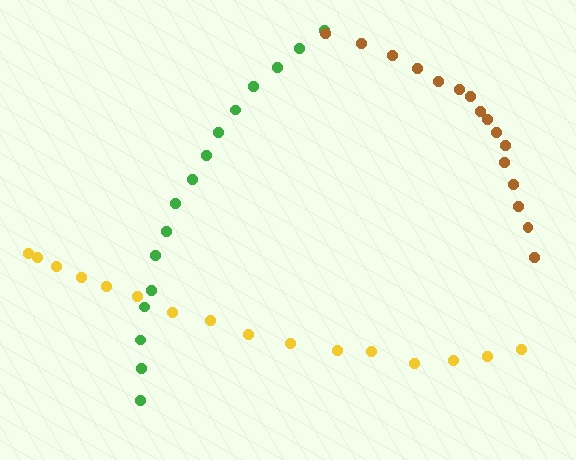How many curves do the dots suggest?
There are 3 distinct paths.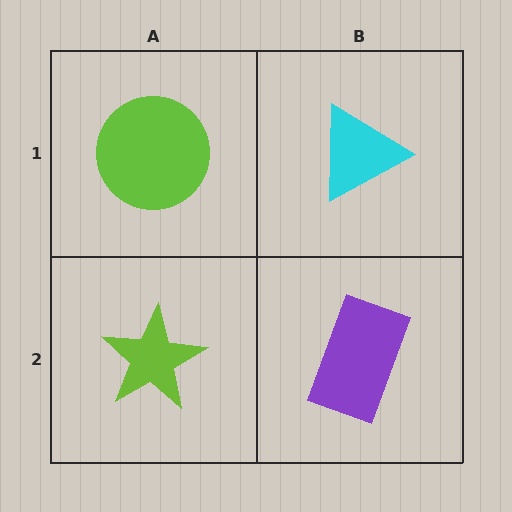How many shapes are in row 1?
2 shapes.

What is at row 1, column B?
A cyan triangle.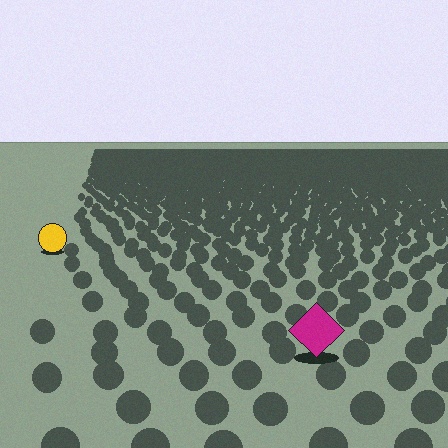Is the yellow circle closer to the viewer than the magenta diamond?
No. The magenta diamond is closer — you can tell from the texture gradient: the ground texture is coarser near it.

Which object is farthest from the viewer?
The yellow circle is farthest from the viewer. It appears smaller and the ground texture around it is denser.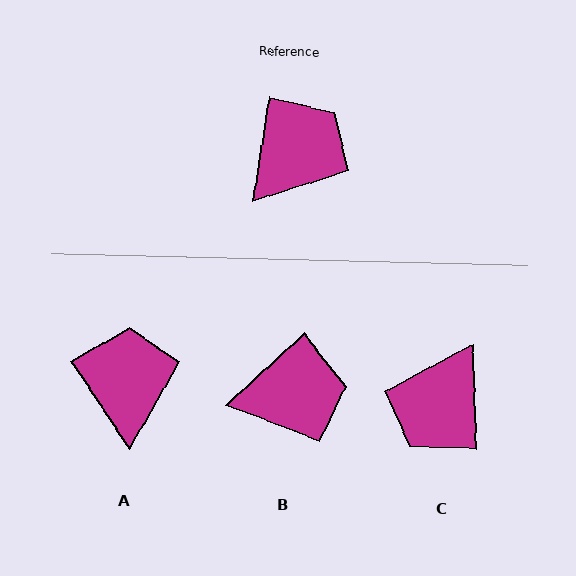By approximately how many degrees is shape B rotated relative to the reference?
Approximately 39 degrees clockwise.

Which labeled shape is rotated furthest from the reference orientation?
C, about 169 degrees away.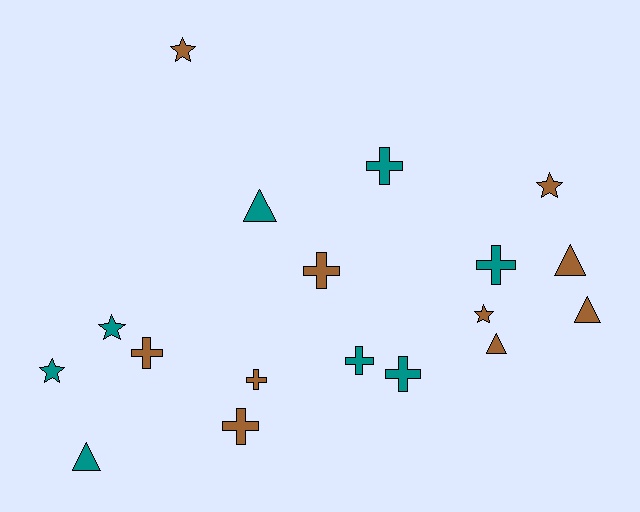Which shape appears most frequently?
Cross, with 8 objects.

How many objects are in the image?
There are 18 objects.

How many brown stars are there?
There are 3 brown stars.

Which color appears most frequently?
Brown, with 10 objects.